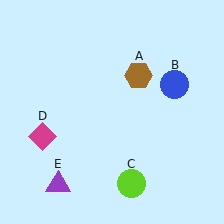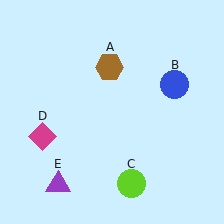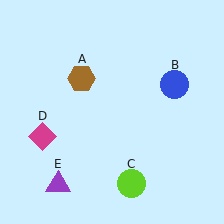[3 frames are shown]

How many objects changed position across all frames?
1 object changed position: brown hexagon (object A).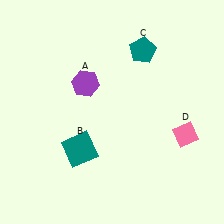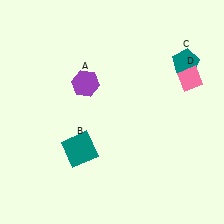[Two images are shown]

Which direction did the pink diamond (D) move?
The pink diamond (D) moved up.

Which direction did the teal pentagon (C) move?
The teal pentagon (C) moved right.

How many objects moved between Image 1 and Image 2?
2 objects moved between the two images.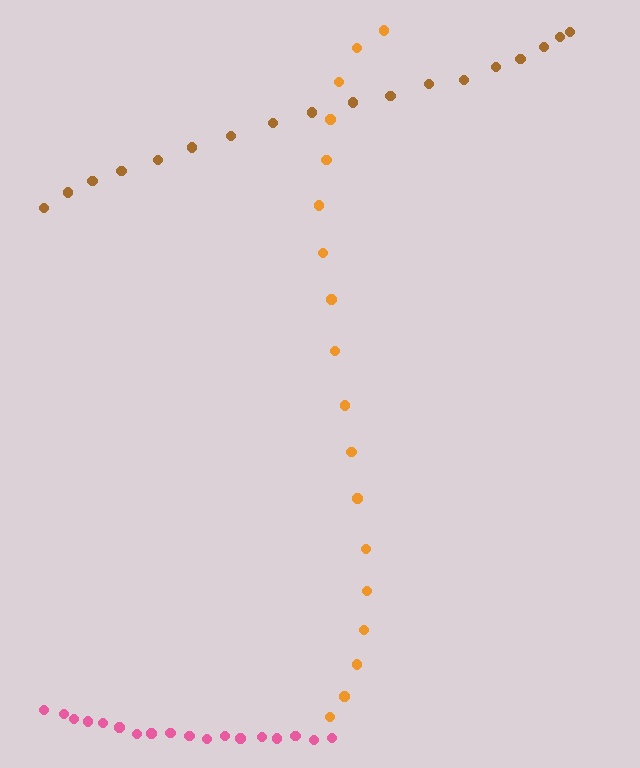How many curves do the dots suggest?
There are 3 distinct paths.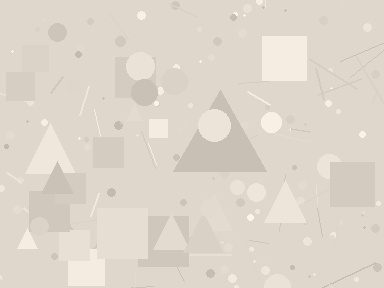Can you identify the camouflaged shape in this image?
The camouflaged shape is a triangle.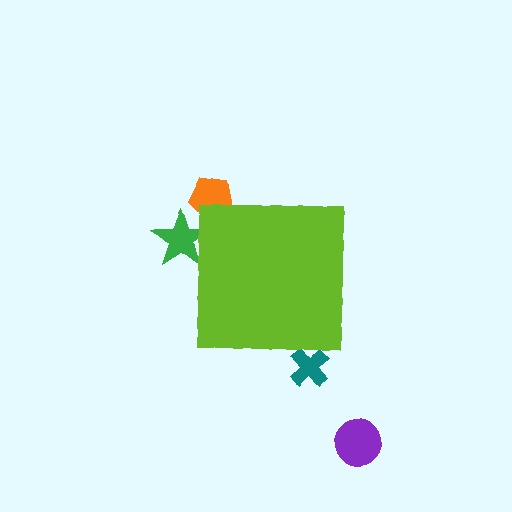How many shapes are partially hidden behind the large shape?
3 shapes are partially hidden.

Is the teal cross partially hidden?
Yes, the teal cross is partially hidden behind the lime square.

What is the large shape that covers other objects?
A lime square.